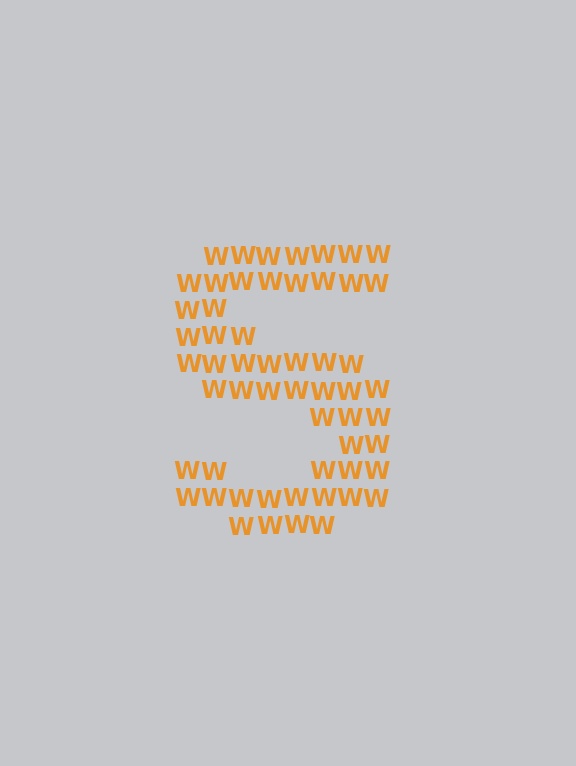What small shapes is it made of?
It is made of small letter W's.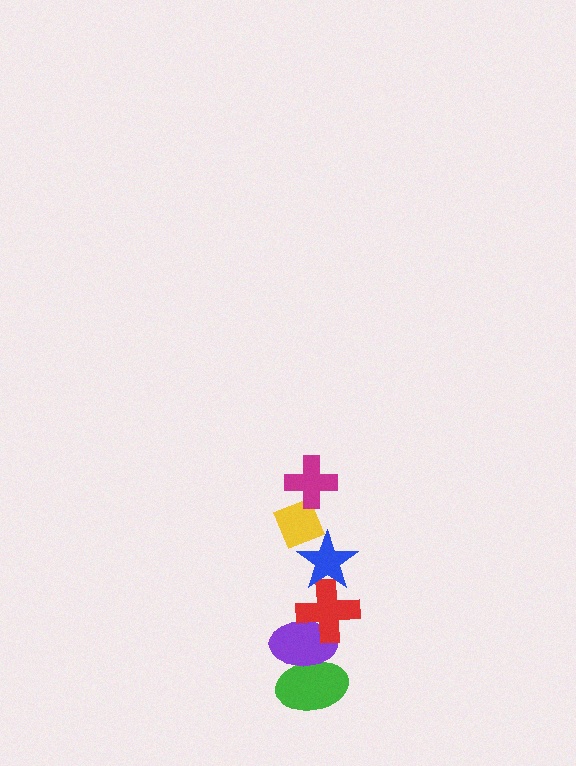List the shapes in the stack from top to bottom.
From top to bottom: the magenta cross, the yellow diamond, the blue star, the red cross, the purple ellipse, the green ellipse.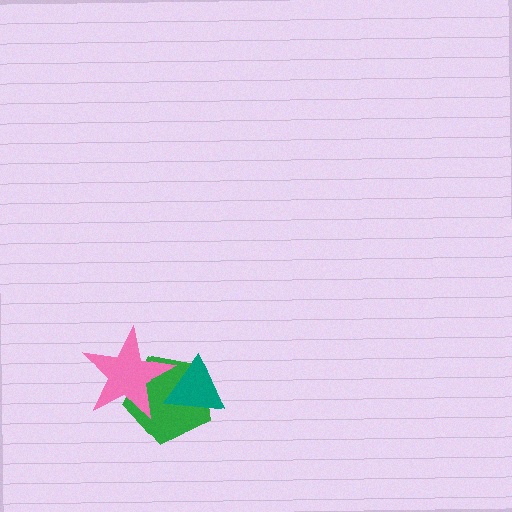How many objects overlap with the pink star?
2 objects overlap with the pink star.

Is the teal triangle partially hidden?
No, no other shape covers it.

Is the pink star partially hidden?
Yes, it is partially covered by another shape.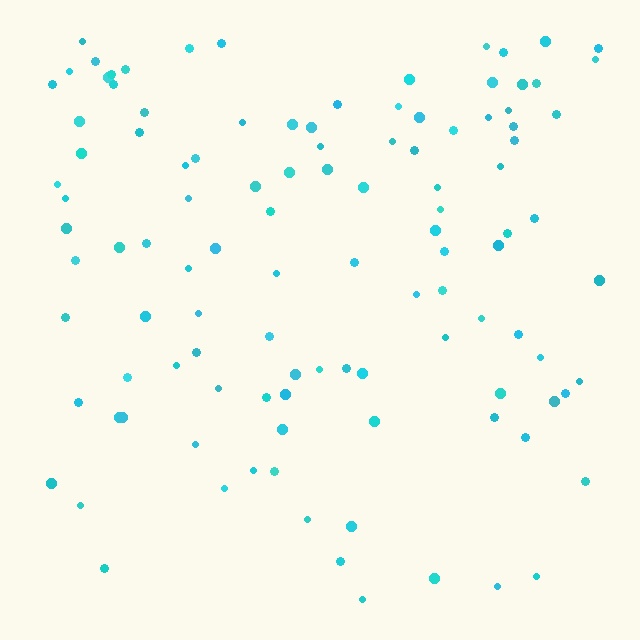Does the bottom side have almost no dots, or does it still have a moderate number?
Still a moderate number, just noticeably fewer than the top.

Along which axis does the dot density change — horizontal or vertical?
Vertical.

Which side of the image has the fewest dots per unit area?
The bottom.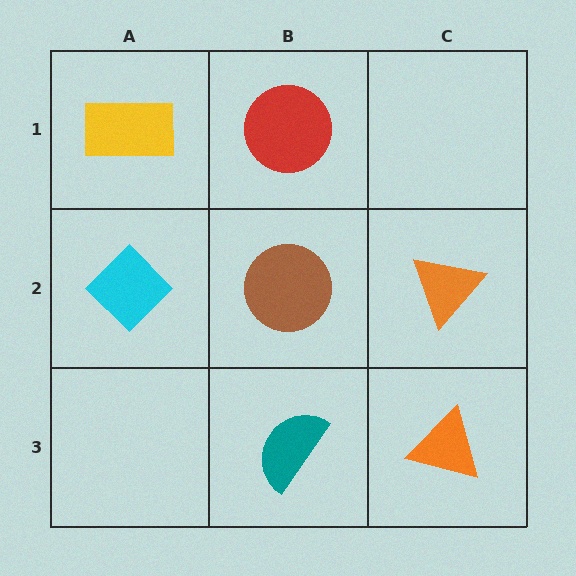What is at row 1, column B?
A red circle.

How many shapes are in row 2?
3 shapes.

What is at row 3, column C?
An orange triangle.